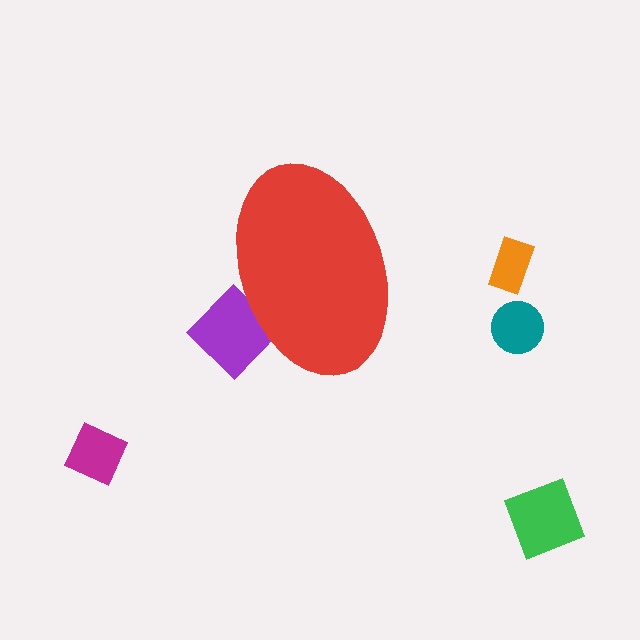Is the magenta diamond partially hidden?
No, the magenta diamond is fully visible.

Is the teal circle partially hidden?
No, the teal circle is fully visible.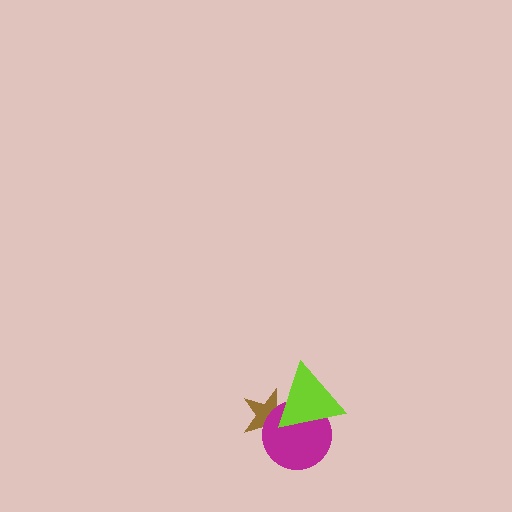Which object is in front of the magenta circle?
The lime triangle is in front of the magenta circle.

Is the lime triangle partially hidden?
No, no other shape covers it.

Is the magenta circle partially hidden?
Yes, it is partially covered by another shape.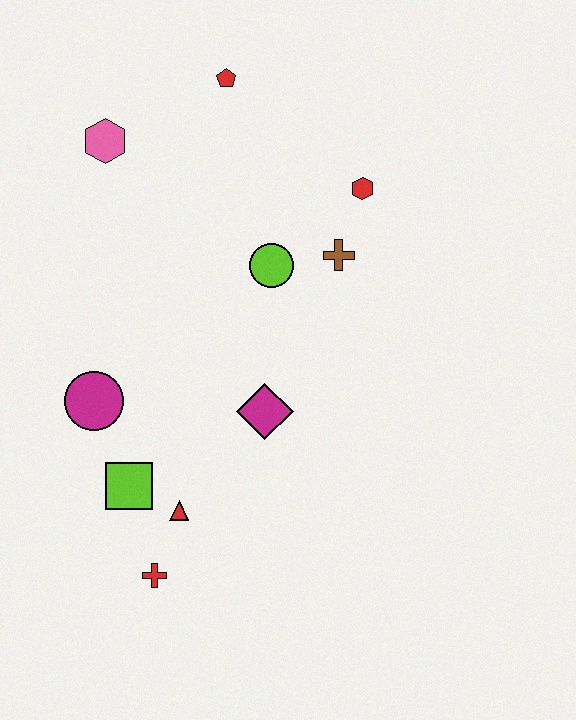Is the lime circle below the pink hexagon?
Yes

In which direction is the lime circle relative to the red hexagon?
The lime circle is to the left of the red hexagon.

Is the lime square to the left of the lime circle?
Yes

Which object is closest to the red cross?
The red triangle is closest to the red cross.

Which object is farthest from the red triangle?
The red pentagon is farthest from the red triangle.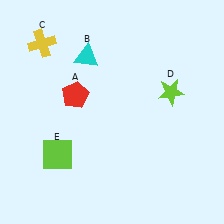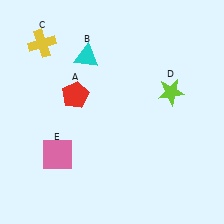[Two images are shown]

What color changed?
The square (E) changed from lime in Image 1 to pink in Image 2.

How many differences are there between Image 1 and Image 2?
There is 1 difference between the two images.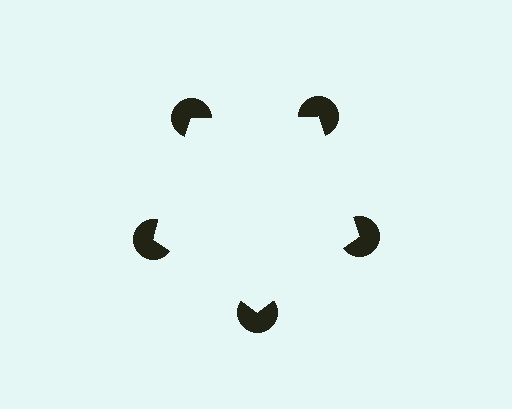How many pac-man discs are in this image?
There are 5 — one at each vertex of the illusory pentagon.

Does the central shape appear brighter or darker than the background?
It typically appears slightly brighter than the background, even though no actual brightness change is drawn.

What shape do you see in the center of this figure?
An illusory pentagon — its edges are inferred from the aligned wedge cuts in the pac-man discs, not physically drawn.